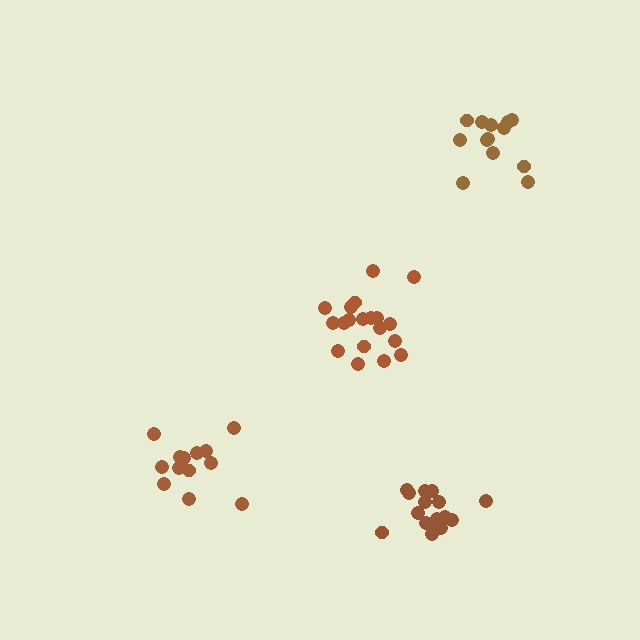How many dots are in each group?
Group 1: 19 dots, Group 2: 13 dots, Group 3: 13 dots, Group 4: 16 dots (61 total).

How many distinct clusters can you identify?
There are 4 distinct clusters.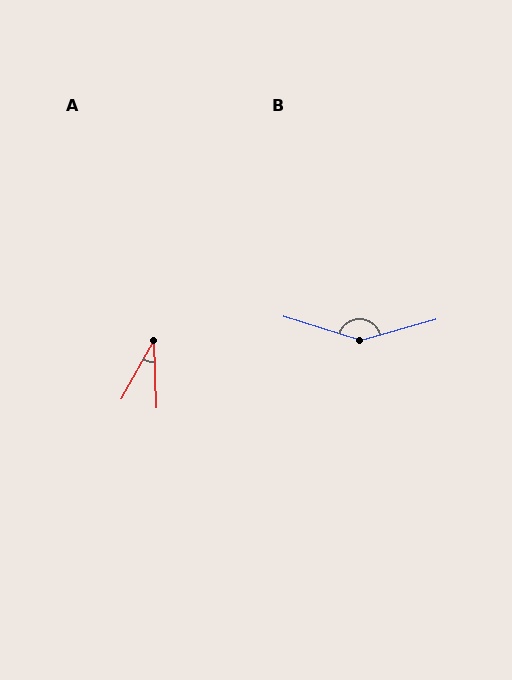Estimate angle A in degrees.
Approximately 31 degrees.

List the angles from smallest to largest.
A (31°), B (147°).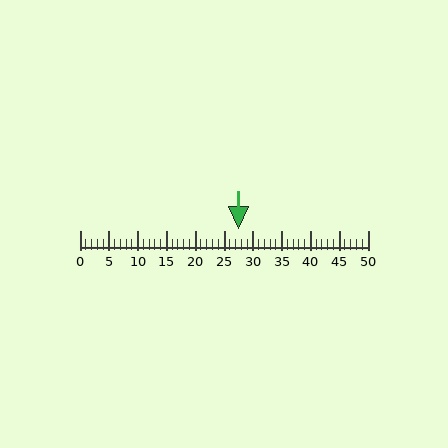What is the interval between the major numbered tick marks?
The major tick marks are spaced 5 units apart.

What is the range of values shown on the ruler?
The ruler shows values from 0 to 50.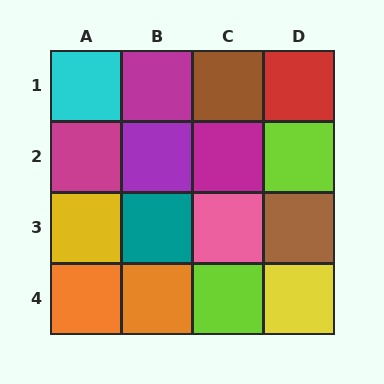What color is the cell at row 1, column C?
Brown.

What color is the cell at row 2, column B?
Purple.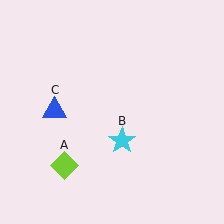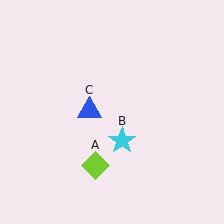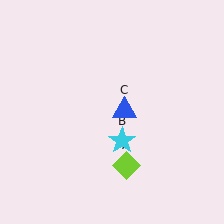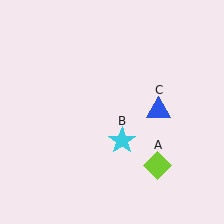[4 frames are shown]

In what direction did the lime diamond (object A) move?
The lime diamond (object A) moved right.